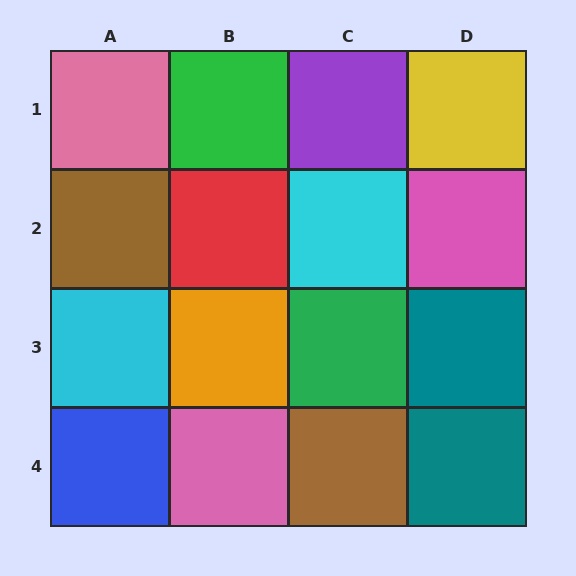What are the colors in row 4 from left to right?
Blue, pink, brown, teal.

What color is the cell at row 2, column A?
Brown.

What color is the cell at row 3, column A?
Cyan.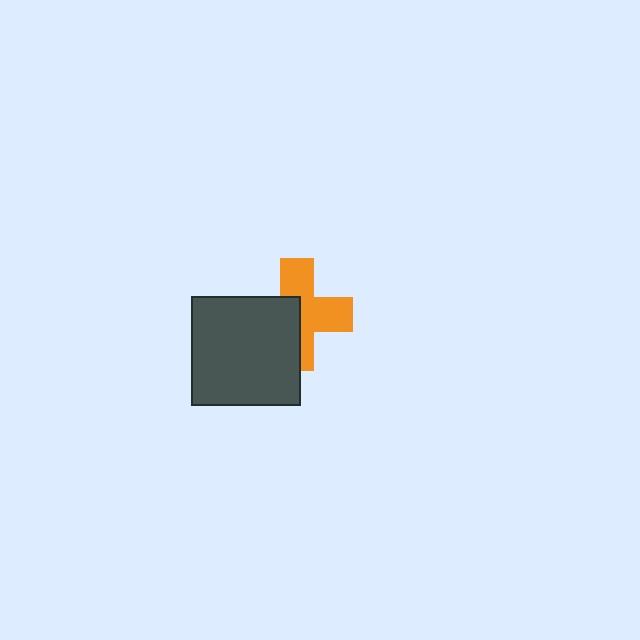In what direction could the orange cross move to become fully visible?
The orange cross could move toward the upper-right. That would shift it out from behind the dark gray square entirely.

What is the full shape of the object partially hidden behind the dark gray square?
The partially hidden object is an orange cross.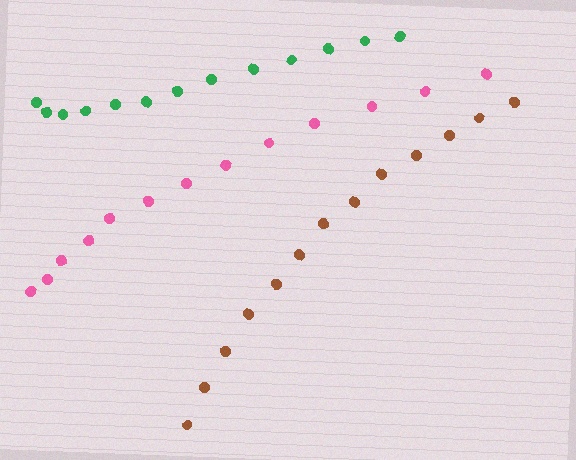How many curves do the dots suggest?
There are 3 distinct paths.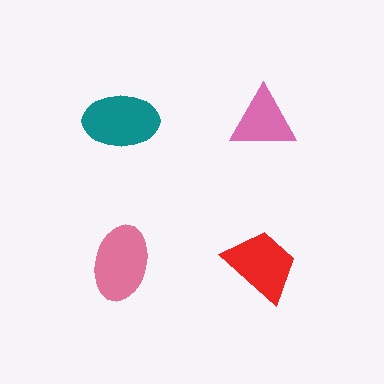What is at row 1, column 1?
A teal ellipse.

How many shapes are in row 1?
2 shapes.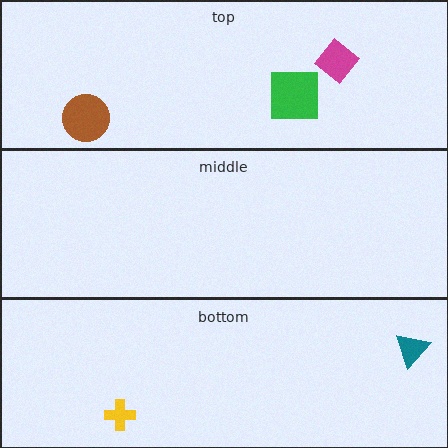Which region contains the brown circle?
The top region.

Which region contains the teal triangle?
The bottom region.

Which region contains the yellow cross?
The bottom region.